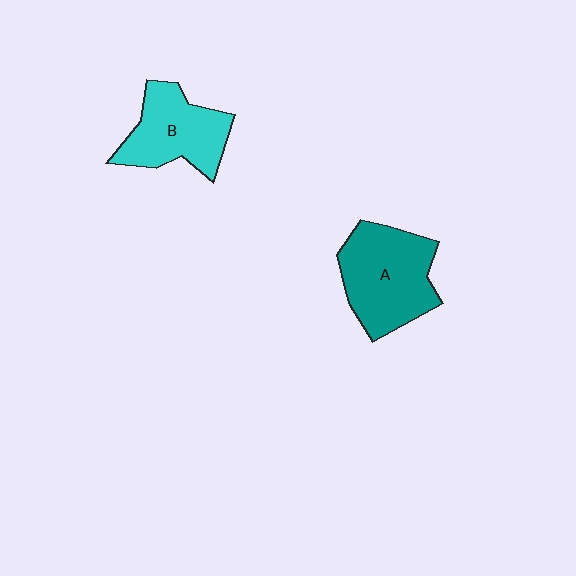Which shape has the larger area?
Shape A (teal).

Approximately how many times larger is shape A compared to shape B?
Approximately 1.2 times.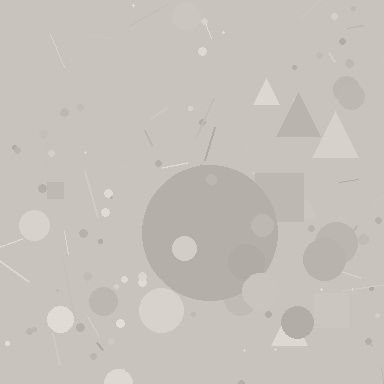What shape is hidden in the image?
A circle is hidden in the image.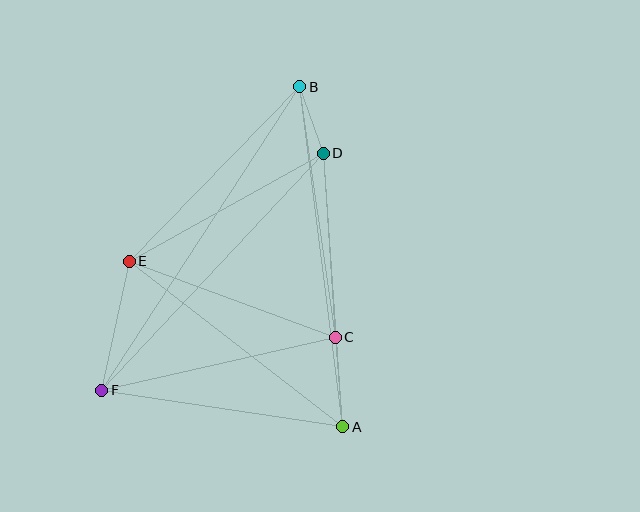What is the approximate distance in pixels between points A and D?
The distance between A and D is approximately 274 pixels.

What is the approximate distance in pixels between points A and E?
The distance between A and E is approximately 270 pixels.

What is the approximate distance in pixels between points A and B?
The distance between A and B is approximately 343 pixels.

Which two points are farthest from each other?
Points B and F are farthest from each other.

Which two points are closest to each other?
Points B and D are closest to each other.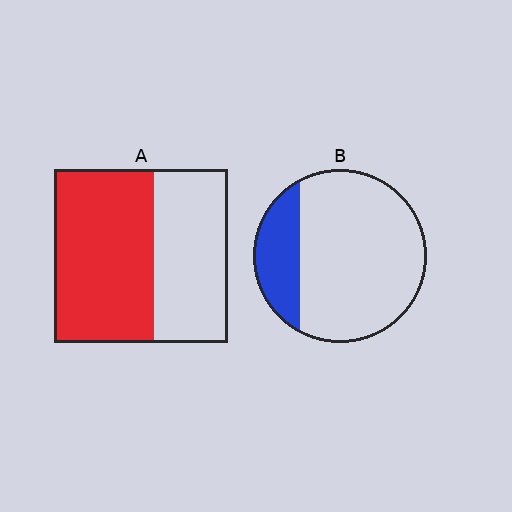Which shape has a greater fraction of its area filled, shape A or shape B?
Shape A.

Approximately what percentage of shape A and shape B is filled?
A is approximately 55% and B is approximately 20%.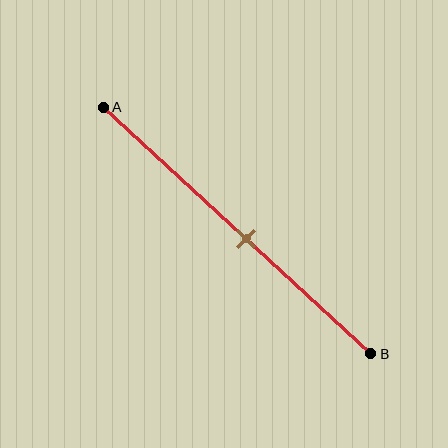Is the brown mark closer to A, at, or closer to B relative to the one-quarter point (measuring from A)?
The brown mark is closer to point B than the one-quarter point of segment AB.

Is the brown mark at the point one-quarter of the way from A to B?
No, the mark is at about 55% from A, not at the 25% one-quarter point.